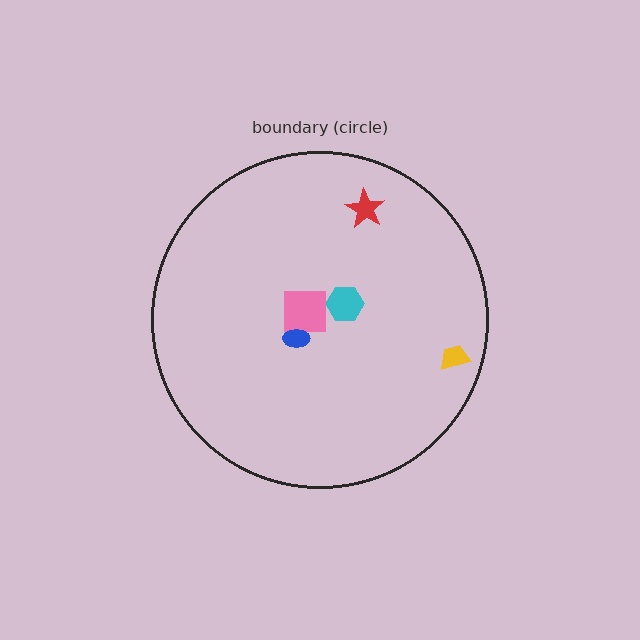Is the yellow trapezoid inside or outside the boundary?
Inside.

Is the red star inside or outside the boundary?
Inside.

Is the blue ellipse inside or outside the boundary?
Inside.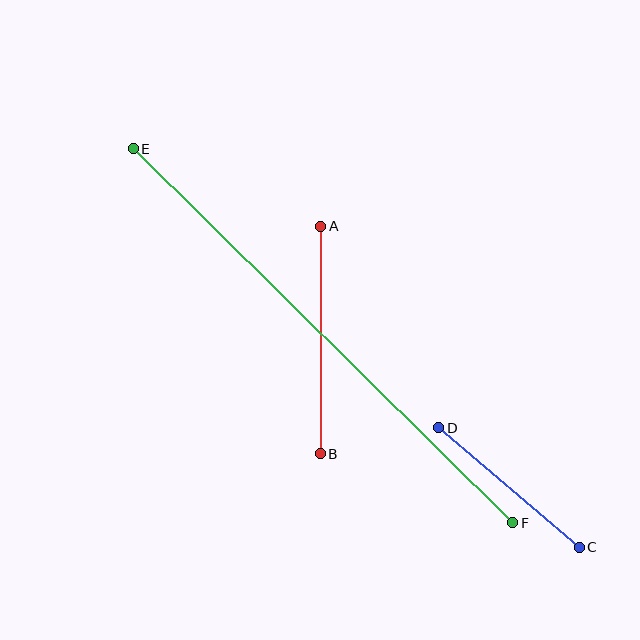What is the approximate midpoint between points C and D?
The midpoint is at approximately (509, 487) pixels.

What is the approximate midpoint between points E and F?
The midpoint is at approximately (323, 336) pixels.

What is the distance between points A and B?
The distance is approximately 227 pixels.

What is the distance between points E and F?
The distance is approximately 533 pixels.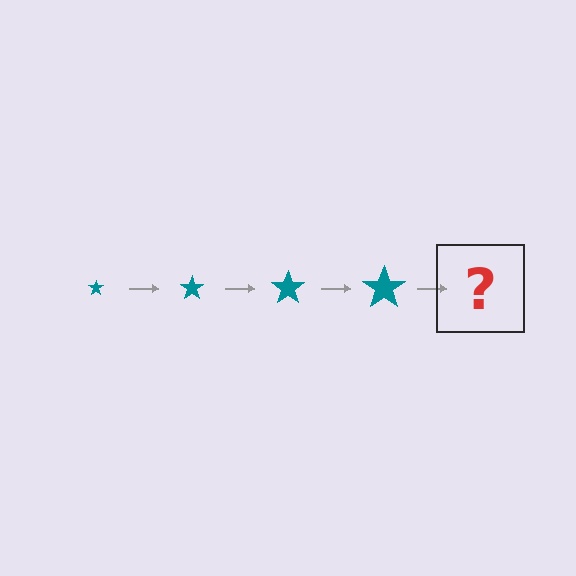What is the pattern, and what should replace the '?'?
The pattern is that the star gets progressively larger each step. The '?' should be a teal star, larger than the previous one.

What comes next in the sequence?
The next element should be a teal star, larger than the previous one.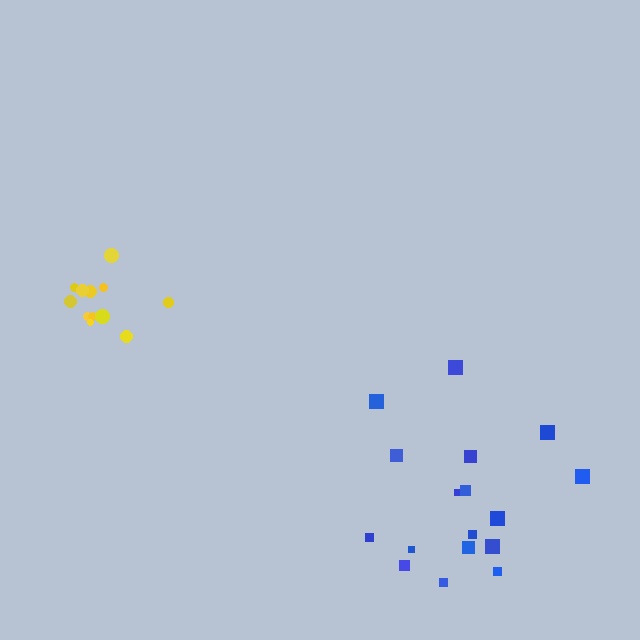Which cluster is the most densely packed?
Yellow.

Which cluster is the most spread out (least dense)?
Blue.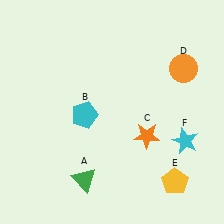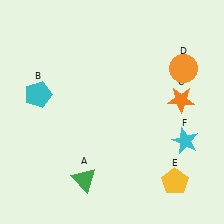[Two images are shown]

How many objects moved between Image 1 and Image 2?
2 objects moved between the two images.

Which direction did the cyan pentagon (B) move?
The cyan pentagon (B) moved left.